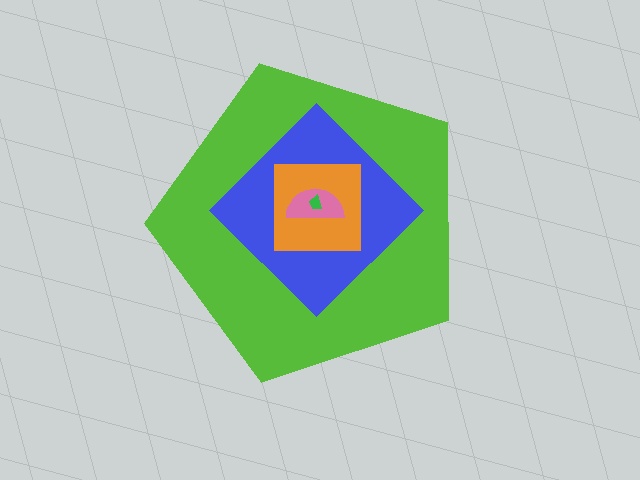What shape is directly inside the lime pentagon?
The blue diamond.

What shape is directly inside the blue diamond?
The orange square.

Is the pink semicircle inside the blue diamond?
Yes.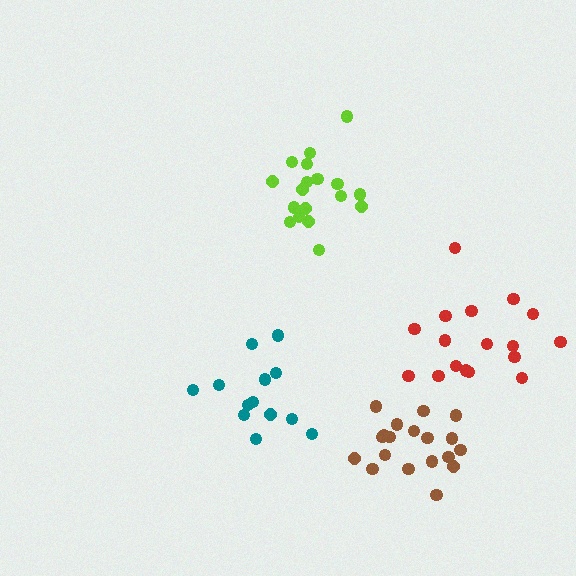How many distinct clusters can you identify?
There are 4 distinct clusters.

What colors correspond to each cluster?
The clusters are colored: lime, teal, red, brown.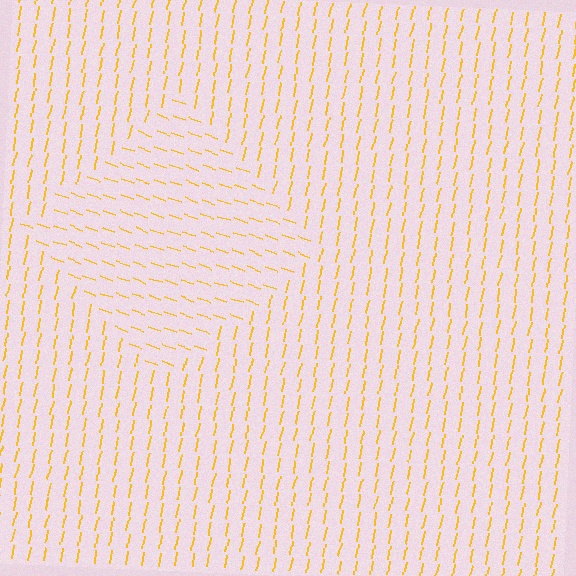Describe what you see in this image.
The image is filled with small yellow line segments. A diamond region in the image has lines oriented differently from the surrounding lines, creating a visible texture boundary.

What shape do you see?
I see a diamond.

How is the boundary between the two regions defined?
The boundary is defined purely by a change in line orientation (approximately 82 degrees difference). All lines are the same color and thickness.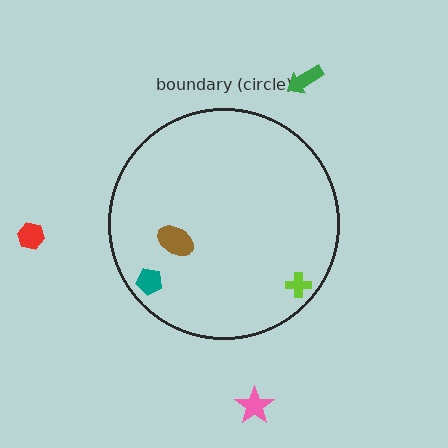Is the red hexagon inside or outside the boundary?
Outside.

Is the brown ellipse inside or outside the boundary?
Inside.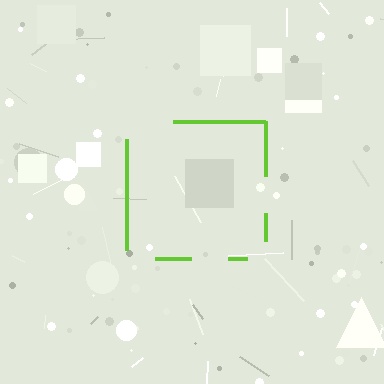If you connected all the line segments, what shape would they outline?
They would outline a square.